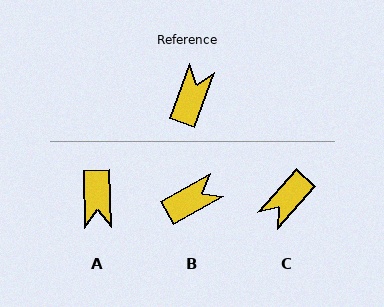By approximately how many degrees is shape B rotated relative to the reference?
Approximately 40 degrees clockwise.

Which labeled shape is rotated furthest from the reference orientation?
C, about 159 degrees away.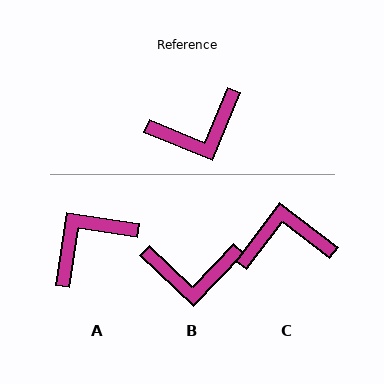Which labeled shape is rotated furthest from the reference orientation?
A, about 167 degrees away.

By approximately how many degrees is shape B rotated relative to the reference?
Approximately 21 degrees clockwise.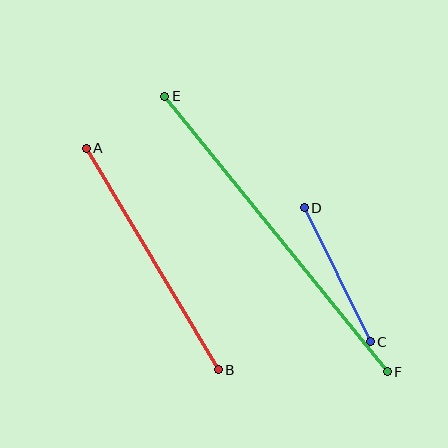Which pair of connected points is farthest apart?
Points E and F are farthest apart.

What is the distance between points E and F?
The distance is approximately 354 pixels.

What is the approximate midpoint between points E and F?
The midpoint is at approximately (276, 234) pixels.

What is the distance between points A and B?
The distance is approximately 258 pixels.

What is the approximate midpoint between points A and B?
The midpoint is at approximately (152, 259) pixels.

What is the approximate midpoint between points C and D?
The midpoint is at approximately (337, 275) pixels.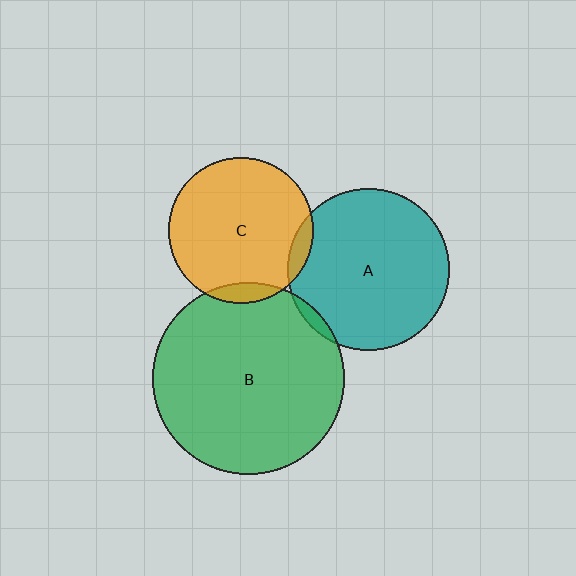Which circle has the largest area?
Circle B (green).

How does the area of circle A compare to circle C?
Approximately 1.2 times.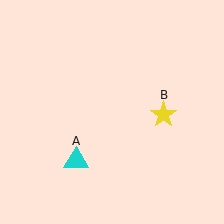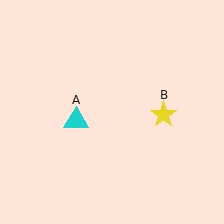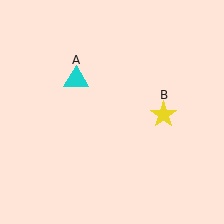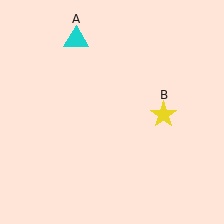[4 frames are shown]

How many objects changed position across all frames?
1 object changed position: cyan triangle (object A).